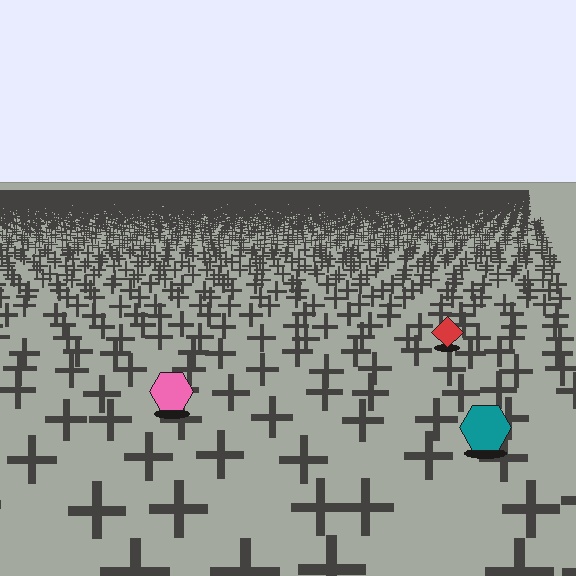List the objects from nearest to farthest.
From nearest to farthest: the teal hexagon, the pink hexagon, the red diamond.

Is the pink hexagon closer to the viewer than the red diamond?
Yes. The pink hexagon is closer — you can tell from the texture gradient: the ground texture is coarser near it.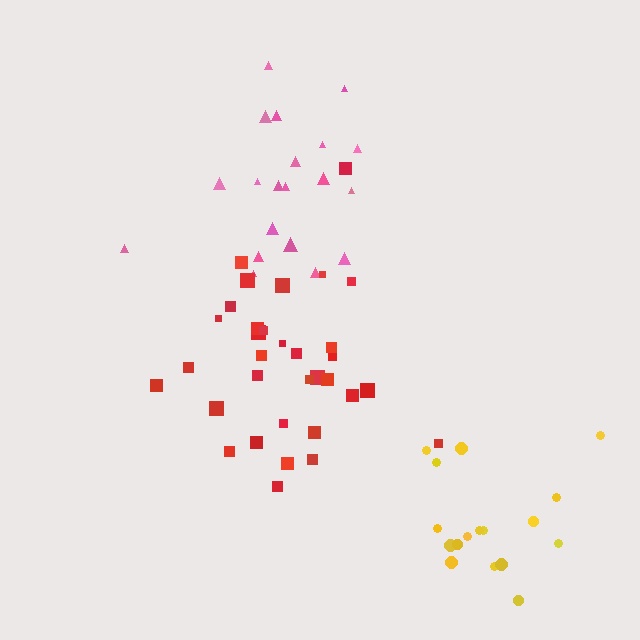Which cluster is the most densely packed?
Red.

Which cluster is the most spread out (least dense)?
Pink.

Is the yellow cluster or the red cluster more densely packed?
Red.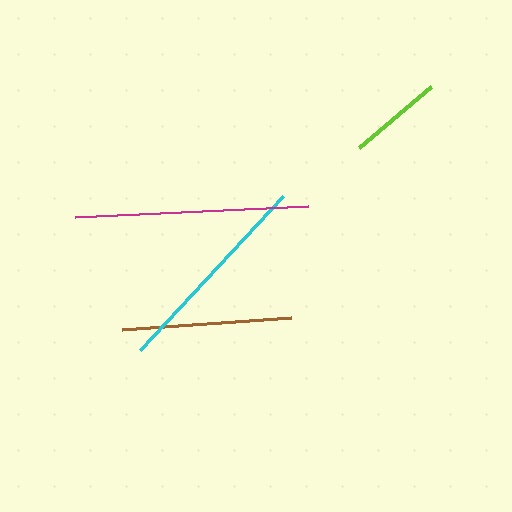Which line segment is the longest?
The magenta line is the longest at approximately 233 pixels.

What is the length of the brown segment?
The brown segment is approximately 170 pixels long.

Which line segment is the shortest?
The lime line is the shortest at approximately 94 pixels.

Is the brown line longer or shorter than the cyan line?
The cyan line is longer than the brown line.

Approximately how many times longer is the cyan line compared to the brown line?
The cyan line is approximately 1.2 times the length of the brown line.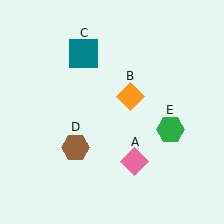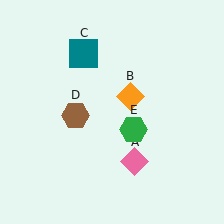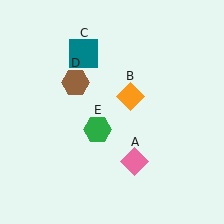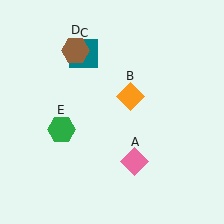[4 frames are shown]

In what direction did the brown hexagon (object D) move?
The brown hexagon (object D) moved up.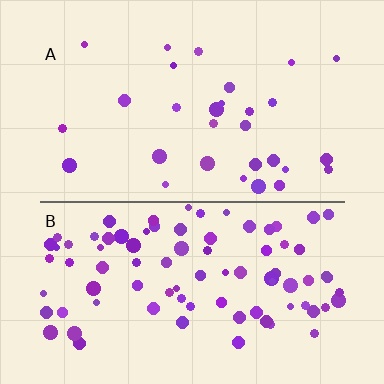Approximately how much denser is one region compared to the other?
Approximately 2.9× — region B over region A.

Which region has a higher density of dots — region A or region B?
B (the bottom).